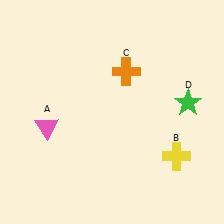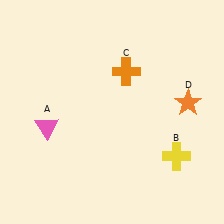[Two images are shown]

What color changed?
The star (D) changed from green in Image 1 to orange in Image 2.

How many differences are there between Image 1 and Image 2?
There is 1 difference between the two images.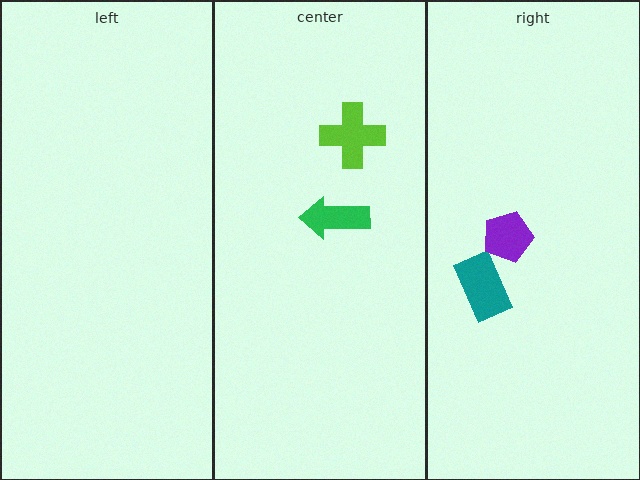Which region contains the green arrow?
The center region.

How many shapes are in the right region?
2.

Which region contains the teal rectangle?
The right region.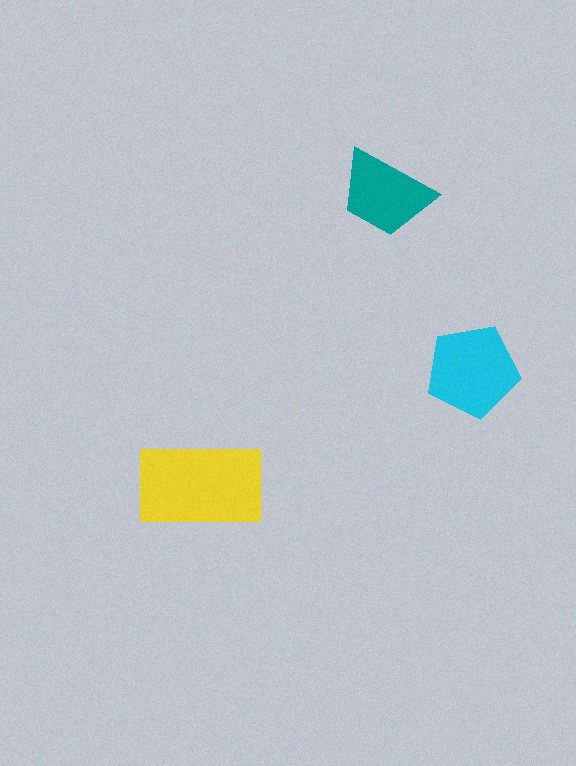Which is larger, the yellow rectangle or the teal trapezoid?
The yellow rectangle.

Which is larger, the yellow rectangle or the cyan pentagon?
The yellow rectangle.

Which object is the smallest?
The teal trapezoid.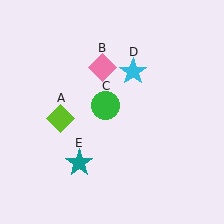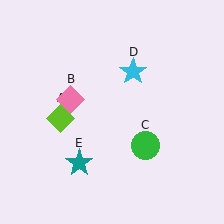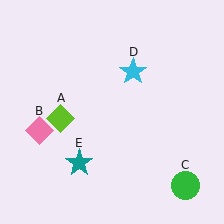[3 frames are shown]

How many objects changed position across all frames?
2 objects changed position: pink diamond (object B), green circle (object C).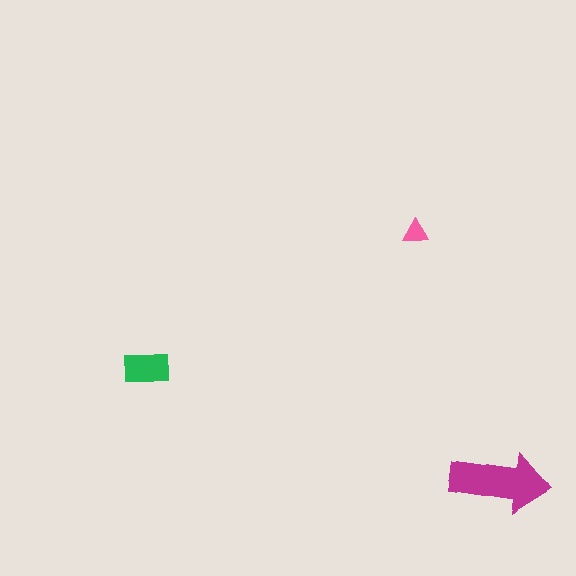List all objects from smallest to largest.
The pink triangle, the green rectangle, the magenta arrow.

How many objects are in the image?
There are 3 objects in the image.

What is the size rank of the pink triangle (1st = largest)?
3rd.